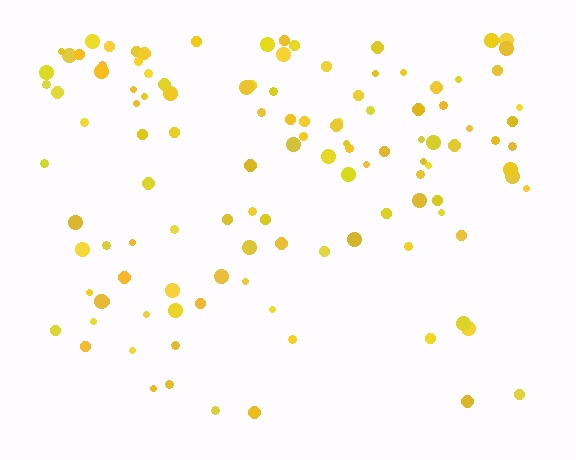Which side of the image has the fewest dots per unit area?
The bottom.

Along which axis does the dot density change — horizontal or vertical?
Vertical.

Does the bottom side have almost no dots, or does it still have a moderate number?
Still a moderate number, just noticeably fewer than the top.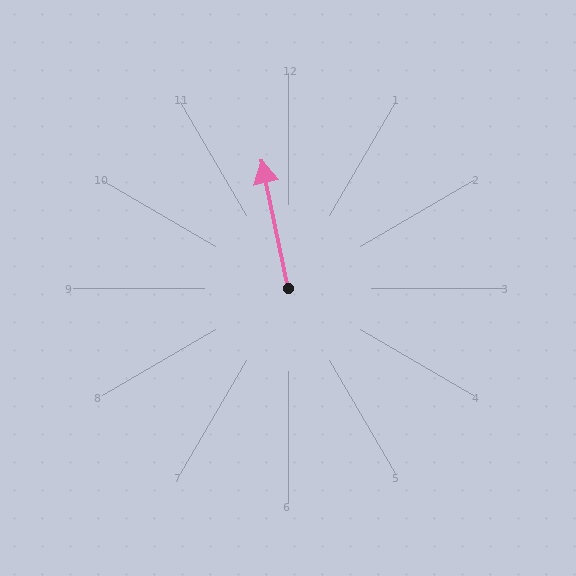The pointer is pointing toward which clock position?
Roughly 12 o'clock.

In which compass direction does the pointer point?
North.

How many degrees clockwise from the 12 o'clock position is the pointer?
Approximately 348 degrees.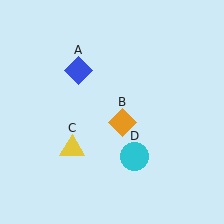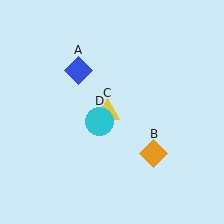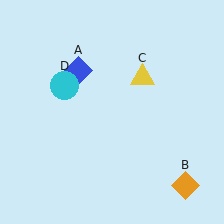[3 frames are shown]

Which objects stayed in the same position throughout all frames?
Blue diamond (object A) remained stationary.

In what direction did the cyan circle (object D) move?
The cyan circle (object D) moved up and to the left.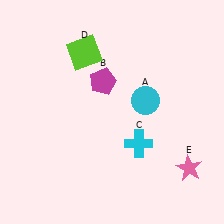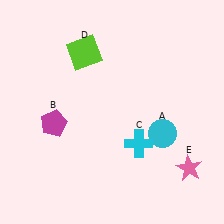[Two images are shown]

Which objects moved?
The objects that moved are: the cyan circle (A), the magenta pentagon (B).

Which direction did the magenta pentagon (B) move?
The magenta pentagon (B) moved left.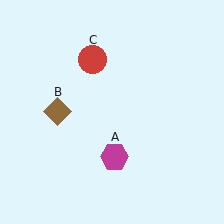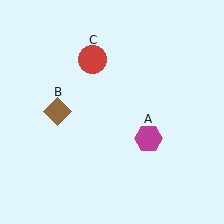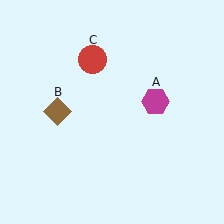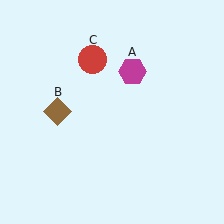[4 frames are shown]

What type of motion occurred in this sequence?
The magenta hexagon (object A) rotated counterclockwise around the center of the scene.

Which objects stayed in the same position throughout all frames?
Brown diamond (object B) and red circle (object C) remained stationary.